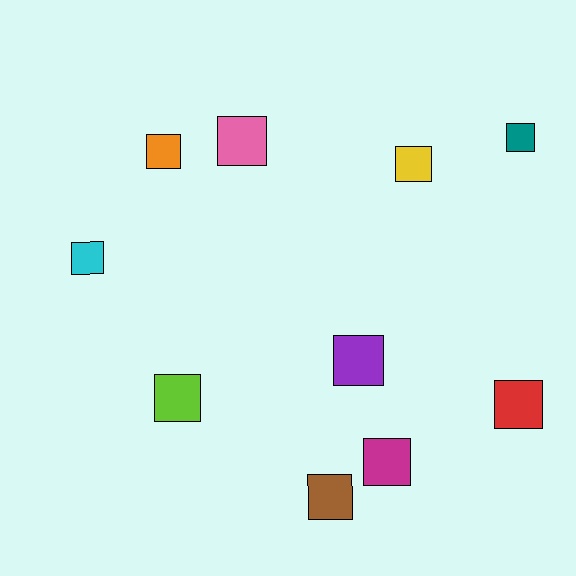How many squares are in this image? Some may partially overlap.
There are 10 squares.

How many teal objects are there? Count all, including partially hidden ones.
There is 1 teal object.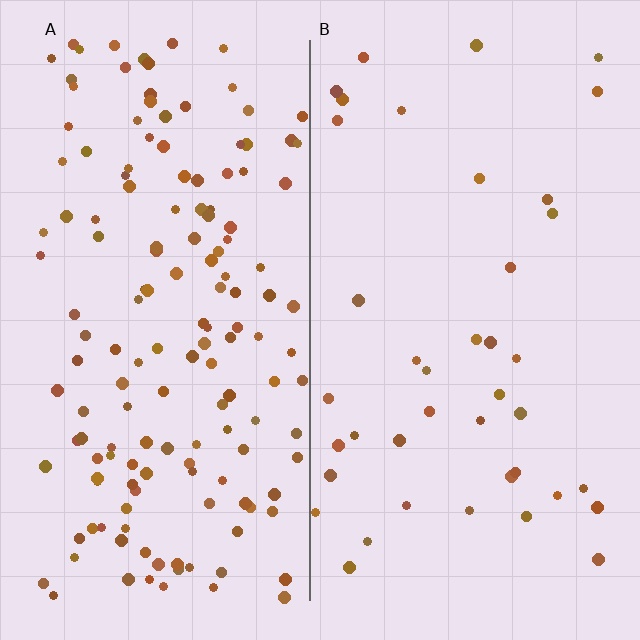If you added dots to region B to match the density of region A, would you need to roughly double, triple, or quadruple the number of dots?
Approximately quadruple.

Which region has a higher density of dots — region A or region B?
A (the left).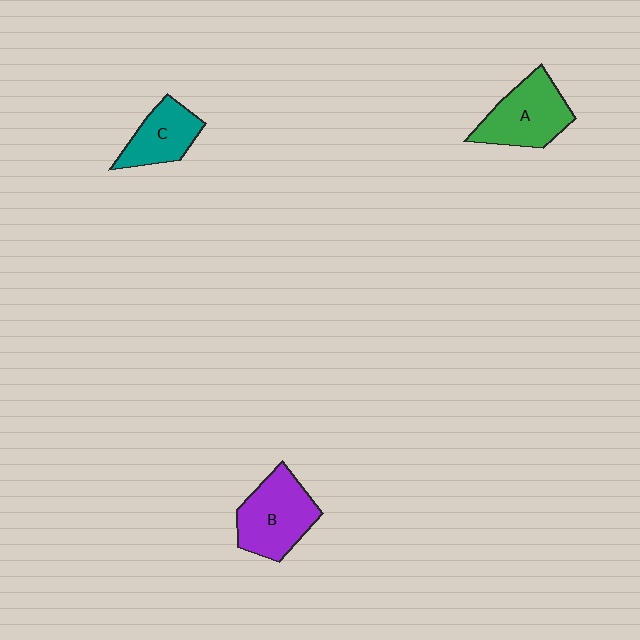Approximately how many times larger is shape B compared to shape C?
Approximately 1.4 times.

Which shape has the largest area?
Shape B (purple).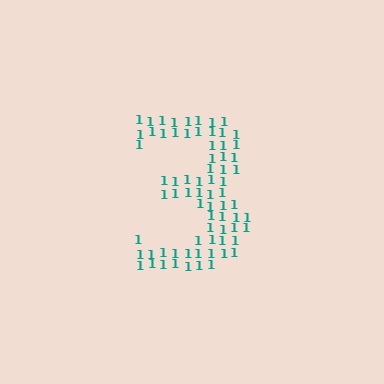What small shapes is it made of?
It is made of small digit 1's.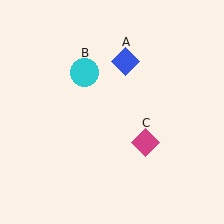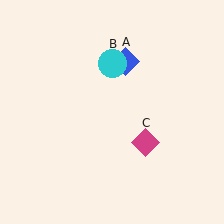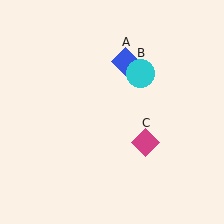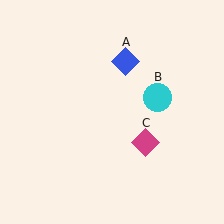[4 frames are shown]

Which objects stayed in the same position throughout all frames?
Blue diamond (object A) and magenta diamond (object C) remained stationary.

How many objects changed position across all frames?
1 object changed position: cyan circle (object B).